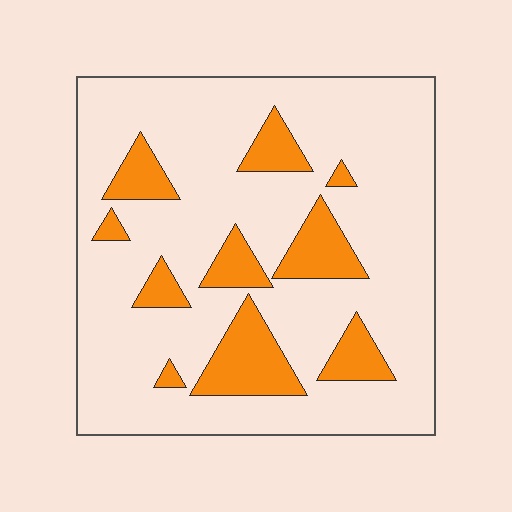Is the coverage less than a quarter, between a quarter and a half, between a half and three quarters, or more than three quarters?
Less than a quarter.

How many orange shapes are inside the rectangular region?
10.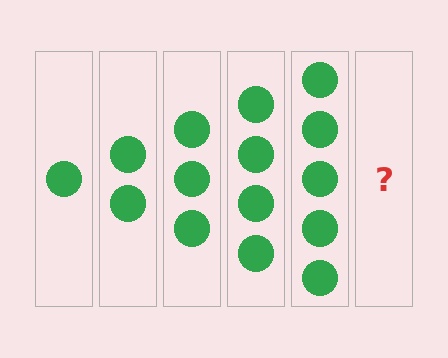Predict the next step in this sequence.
The next step is 6 circles.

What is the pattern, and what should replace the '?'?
The pattern is that each step adds one more circle. The '?' should be 6 circles.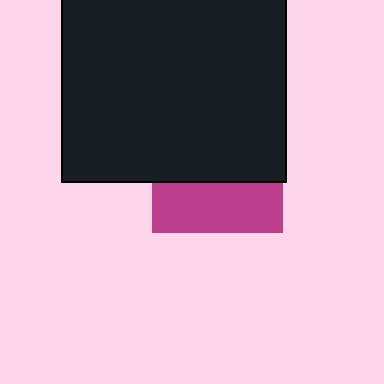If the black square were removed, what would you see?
You would see the complete magenta square.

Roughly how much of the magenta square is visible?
A small part of it is visible (roughly 38%).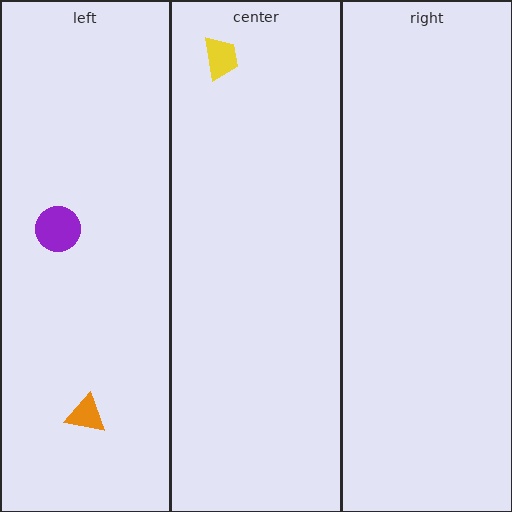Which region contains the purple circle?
The left region.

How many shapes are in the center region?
1.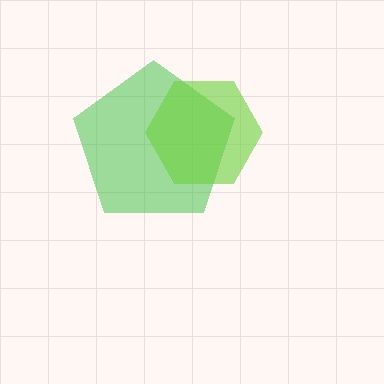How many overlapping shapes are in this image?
There are 2 overlapping shapes in the image.